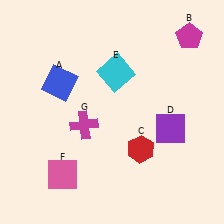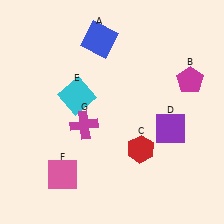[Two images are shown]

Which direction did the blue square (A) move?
The blue square (A) moved up.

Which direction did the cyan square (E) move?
The cyan square (E) moved left.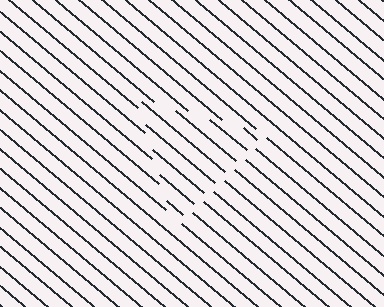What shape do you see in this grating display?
An illusory triangle. The interior of the shape contains the same grating, shifted by half a period — the contour is defined by the phase discontinuity where line-ends from the inner and outer gratings abut.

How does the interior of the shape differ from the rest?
The interior of the shape contains the same grating, shifted by half a period — the contour is defined by the phase discontinuity where line-ends from the inner and outer gratings abut.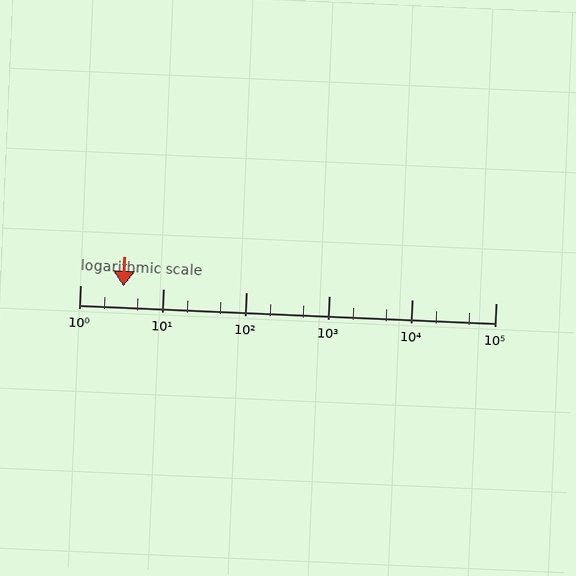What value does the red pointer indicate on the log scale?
The pointer indicates approximately 3.3.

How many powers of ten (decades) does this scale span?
The scale spans 5 decades, from 1 to 100000.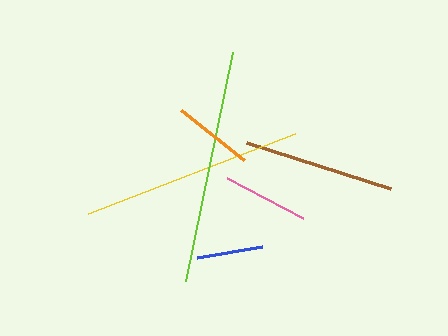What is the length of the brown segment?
The brown segment is approximately 151 pixels long.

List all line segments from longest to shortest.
From longest to shortest: lime, yellow, brown, pink, orange, blue.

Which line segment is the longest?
The lime line is the longest at approximately 234 pixels.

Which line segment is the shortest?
The blue line is the shortest at approximately 65 pixels.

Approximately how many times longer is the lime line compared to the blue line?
The lime line is approximately 3.6 times the length of the blue line.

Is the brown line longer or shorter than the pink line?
The brown line is longer than the pink line.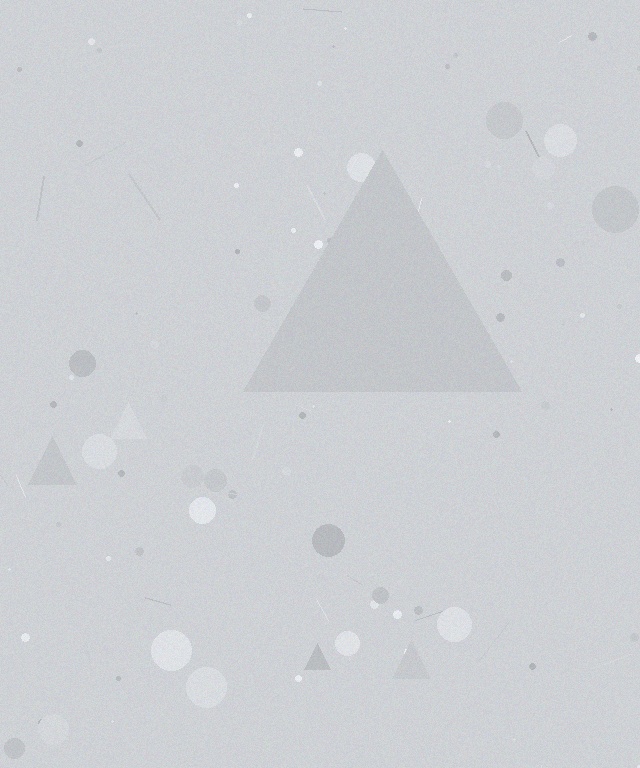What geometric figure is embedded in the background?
A triangle is embedded in the background.